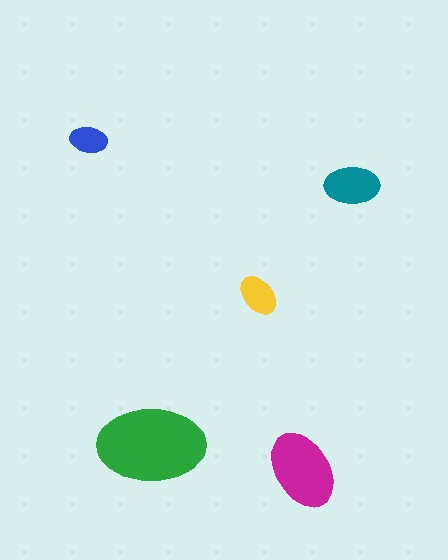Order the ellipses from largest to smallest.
the green one, the magenta one, the teal one, the yellow one, the blue one.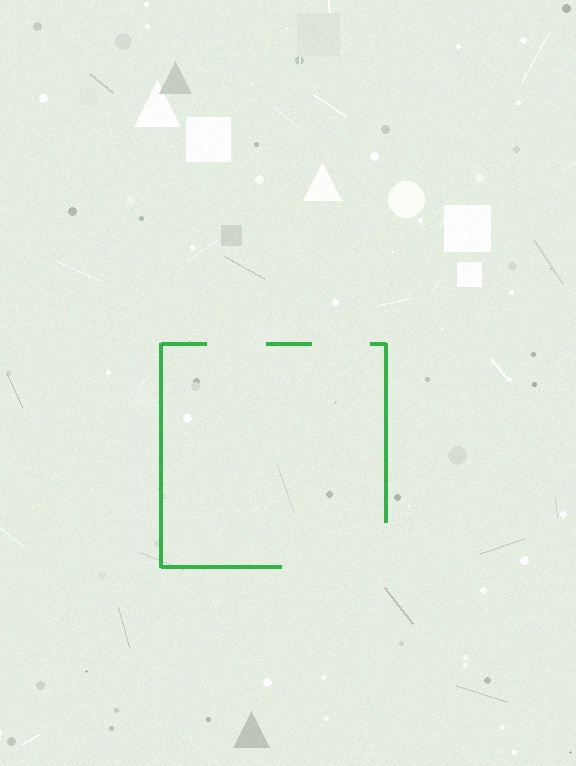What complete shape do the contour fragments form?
The contour fragments form a square.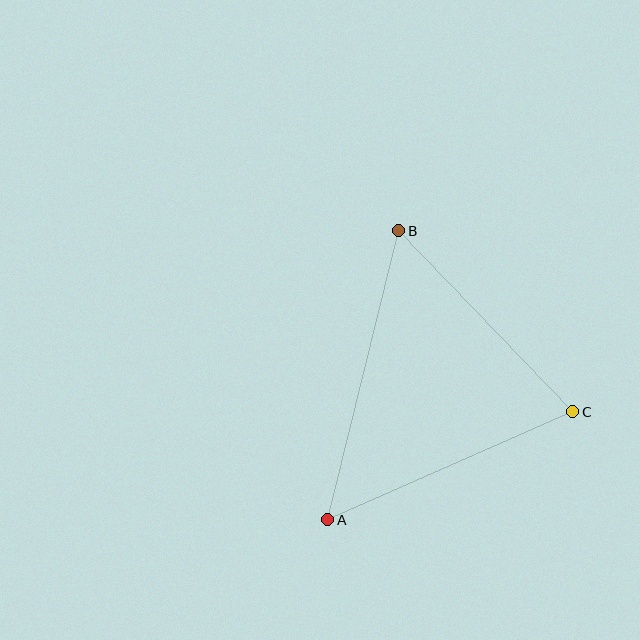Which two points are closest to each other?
Points B and C are closest to each other.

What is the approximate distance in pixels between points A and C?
The distance between A and C is approximately 268 pixels.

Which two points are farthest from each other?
Points A and B are farthest from each other.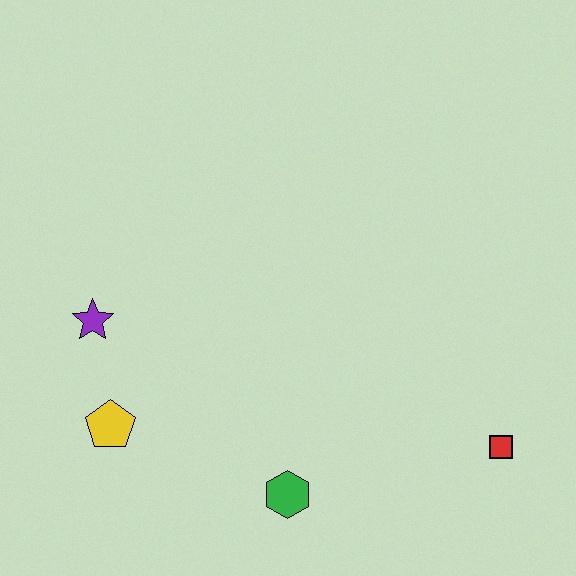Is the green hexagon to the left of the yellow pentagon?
No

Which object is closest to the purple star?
The yellow pentagon is closest to the purple star.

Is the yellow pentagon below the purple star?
Yes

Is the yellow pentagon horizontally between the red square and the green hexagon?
No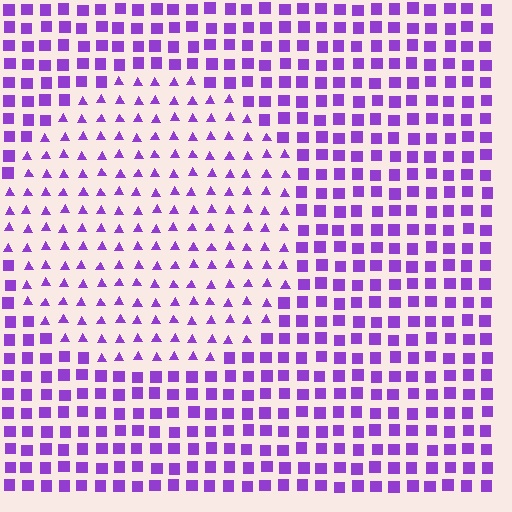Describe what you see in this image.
The image is filled with small purple elements arranged in a uniform grid. A circle-shaped region contains triangles, while the surrounding area contains squares. The boundary is defined purely by the change in element shape.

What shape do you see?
I see a circle.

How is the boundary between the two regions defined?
The boundary is defined by a change in element shape: triangles inside vs. squares outside. All elements share the same color and spacing.